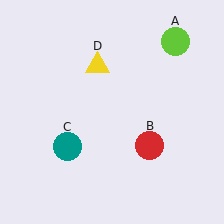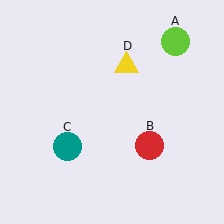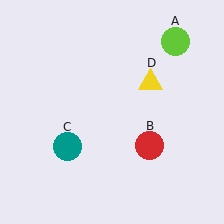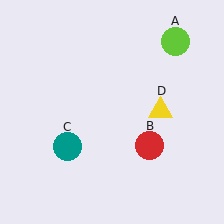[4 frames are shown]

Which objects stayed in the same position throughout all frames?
Lime circle (object A) and red circle (object B) and teal circle (object C) remained stationary.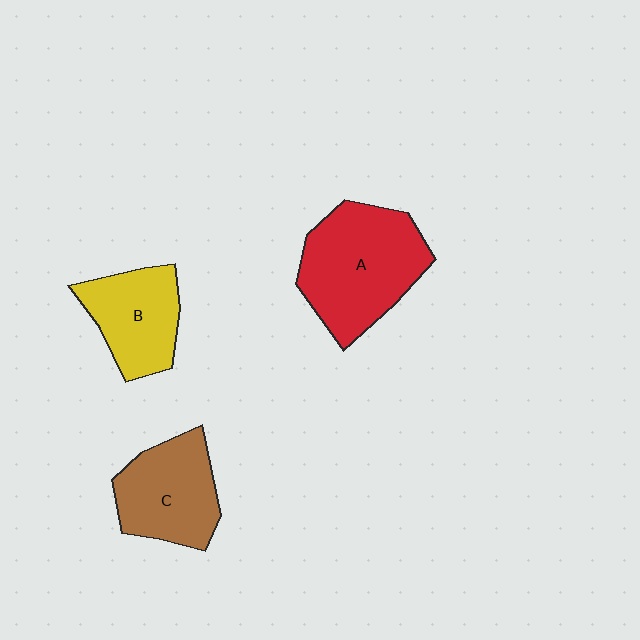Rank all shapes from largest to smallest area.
From largest to smallest: A (red), C (brown), B (yellow).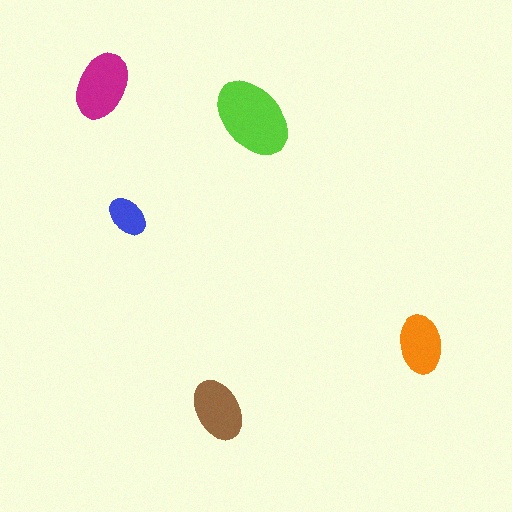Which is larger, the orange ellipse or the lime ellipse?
The lime one.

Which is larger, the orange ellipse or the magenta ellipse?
The magenta one.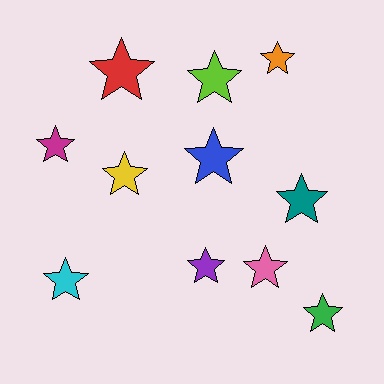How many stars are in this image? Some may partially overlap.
There are 11 stars.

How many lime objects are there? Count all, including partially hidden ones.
There is 1 lime object.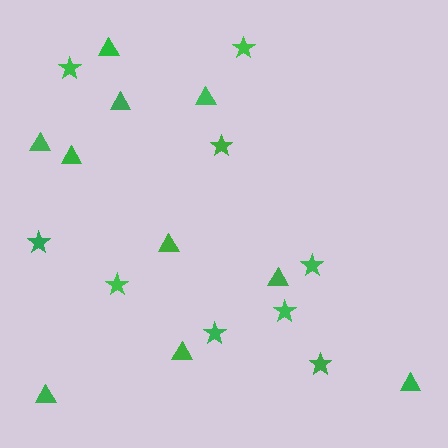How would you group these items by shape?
There are 2 groups: one group of triangles (10) and one group of stars (9).